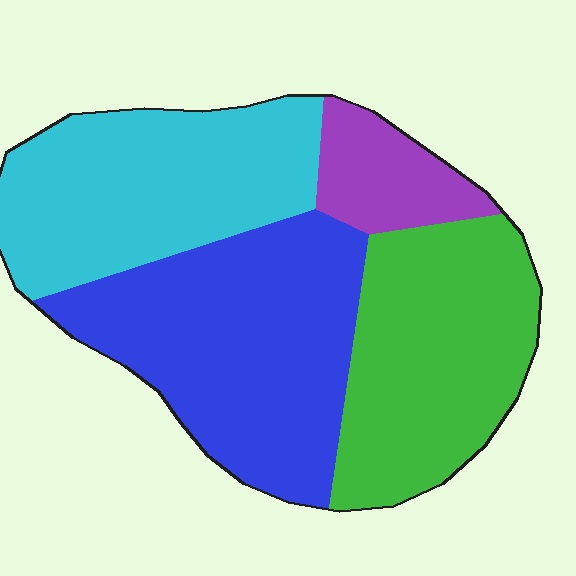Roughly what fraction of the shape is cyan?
Cyan covers 28% of the shape.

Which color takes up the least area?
Purple, at roughly 10%.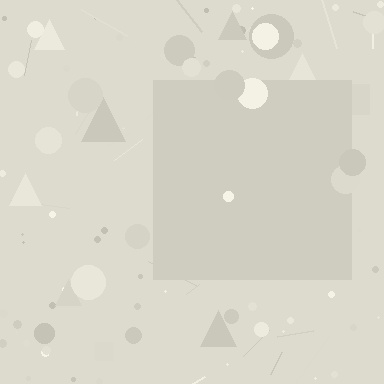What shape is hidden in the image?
A square is hidden in the image.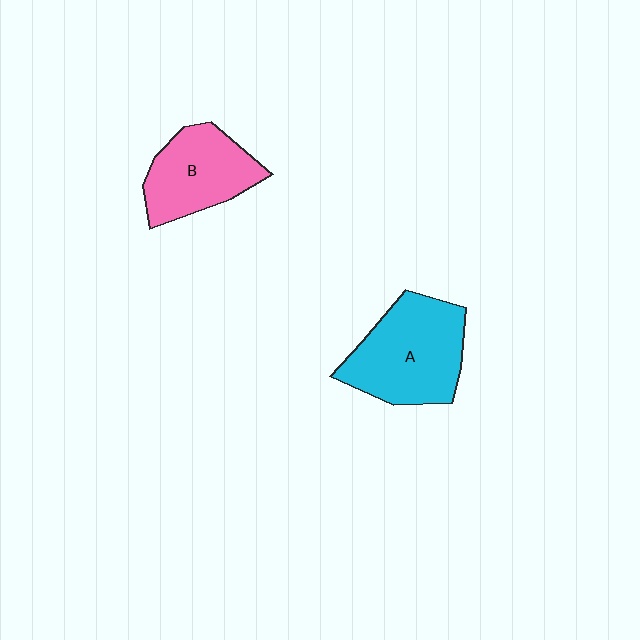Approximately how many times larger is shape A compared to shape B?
Approximately 1.3 times.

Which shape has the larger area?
Shape A (cyan).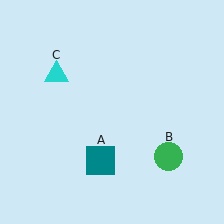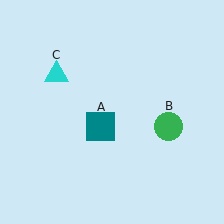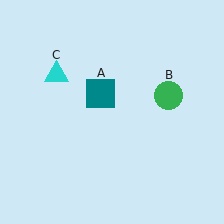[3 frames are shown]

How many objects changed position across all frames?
2 objects changed position: teal square (object A), green circle (object B).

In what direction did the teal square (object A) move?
The teal square (object A) moved up.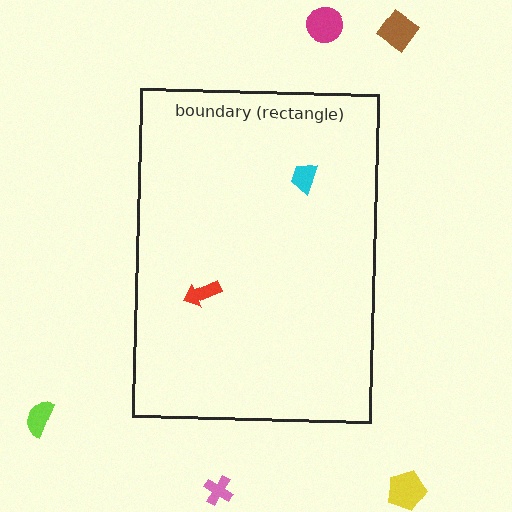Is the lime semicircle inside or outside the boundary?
Outside.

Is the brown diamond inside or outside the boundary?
Outside.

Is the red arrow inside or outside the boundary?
Inside.